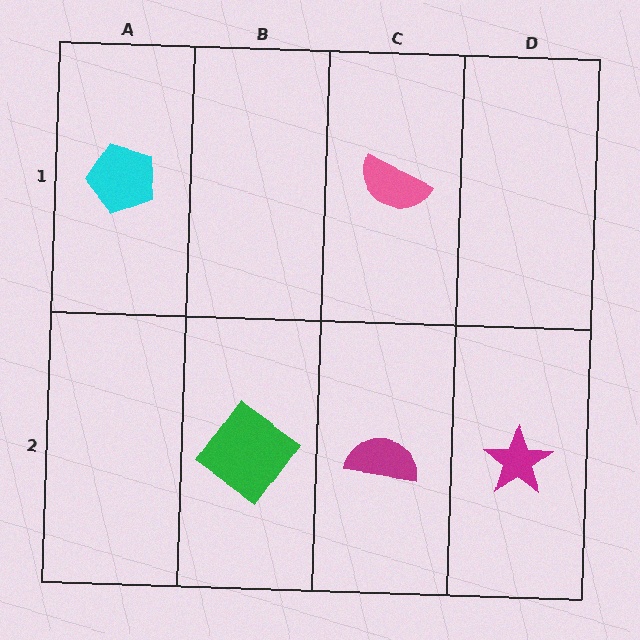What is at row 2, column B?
A green diamond.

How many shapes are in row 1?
2 shapes.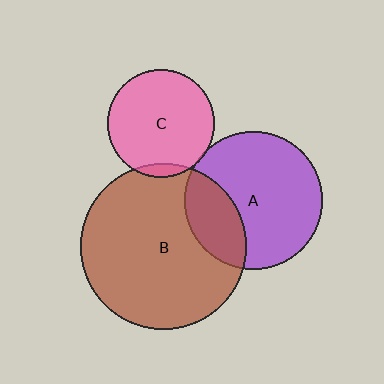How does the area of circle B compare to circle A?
Approximately 1.5 times.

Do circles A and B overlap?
Yes.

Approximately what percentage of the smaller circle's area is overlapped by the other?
Approximately 25%.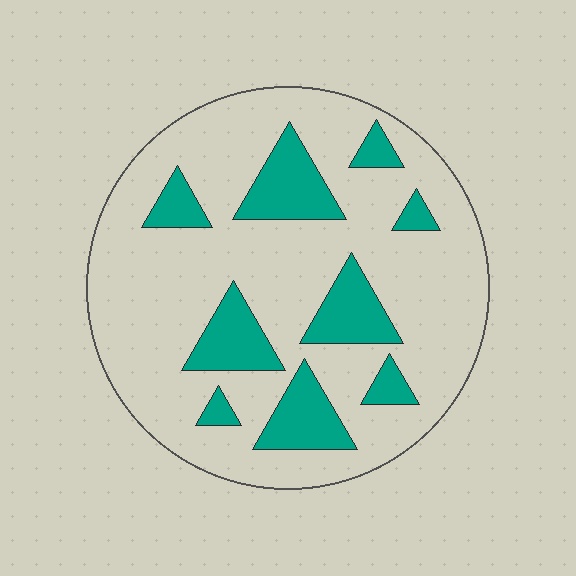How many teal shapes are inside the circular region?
9.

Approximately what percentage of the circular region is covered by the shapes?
Approximately 20%.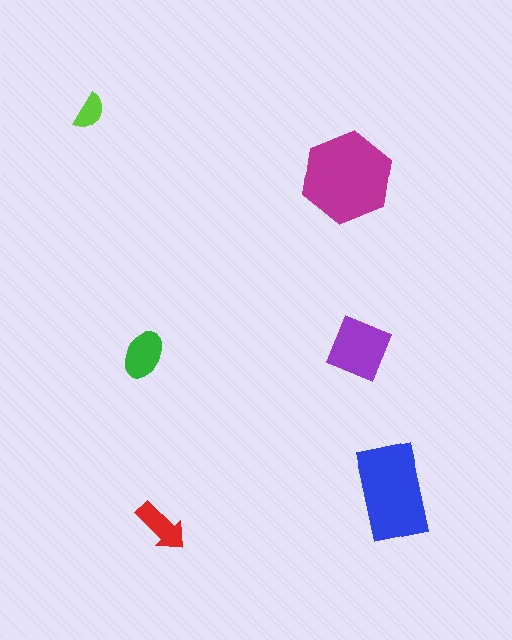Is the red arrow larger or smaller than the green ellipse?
Smaller.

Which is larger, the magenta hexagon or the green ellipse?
The magenta hexagon.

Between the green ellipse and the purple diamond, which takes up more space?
The purple diamond.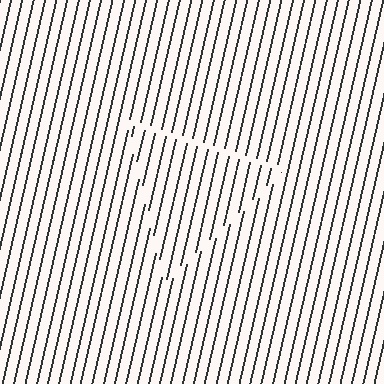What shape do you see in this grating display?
An illusory triangle. The interior of the shape contains the same grating, shifted by half a period — the contour is defined by the phase discontinuity where line-ends from the inner and outer gratings abut.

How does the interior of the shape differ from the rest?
The interior of the shape contains the same grating, shifted by half a period — the contour is defined by the phase discontinuity where line-ends from the inner and outer gratings abut.